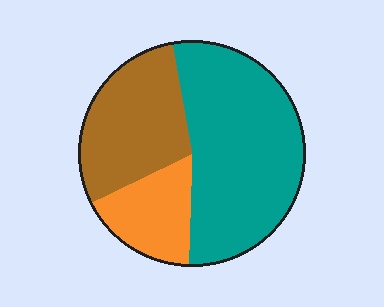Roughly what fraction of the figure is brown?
Brown takes up about one third (1/3) of the figure.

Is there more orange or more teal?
Teal.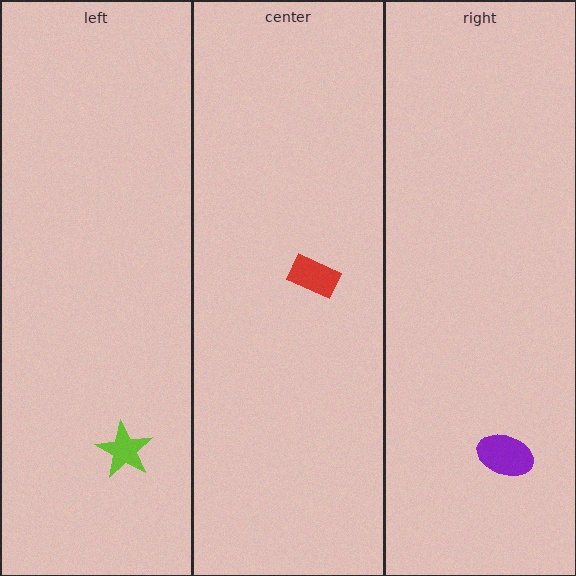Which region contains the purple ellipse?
The right region.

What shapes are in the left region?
The lime star.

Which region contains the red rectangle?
The center region.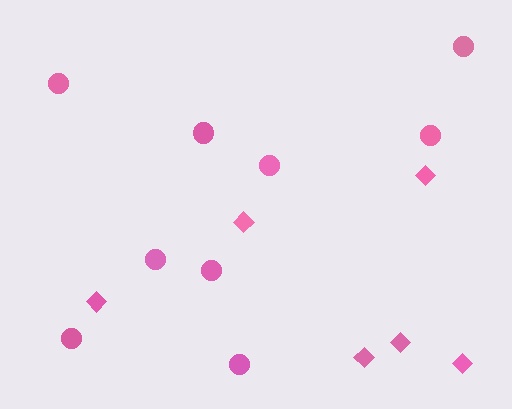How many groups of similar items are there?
There are 2 groups: one group of circles (9) and one group of diamonds (6).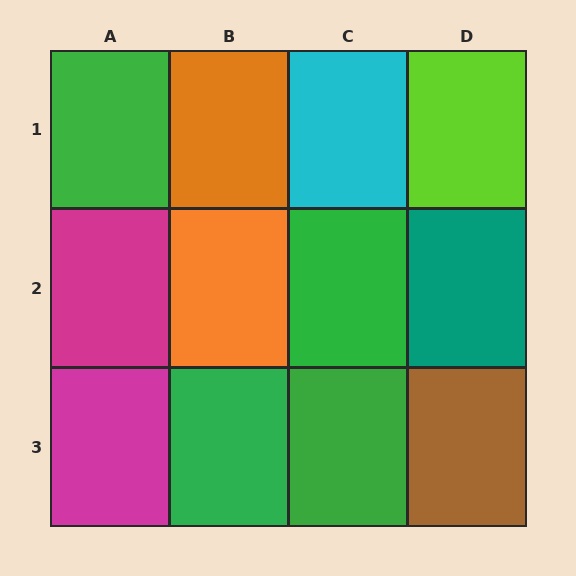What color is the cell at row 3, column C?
Green.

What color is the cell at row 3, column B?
Green.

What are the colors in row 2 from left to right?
Magenta, orange, green, teal.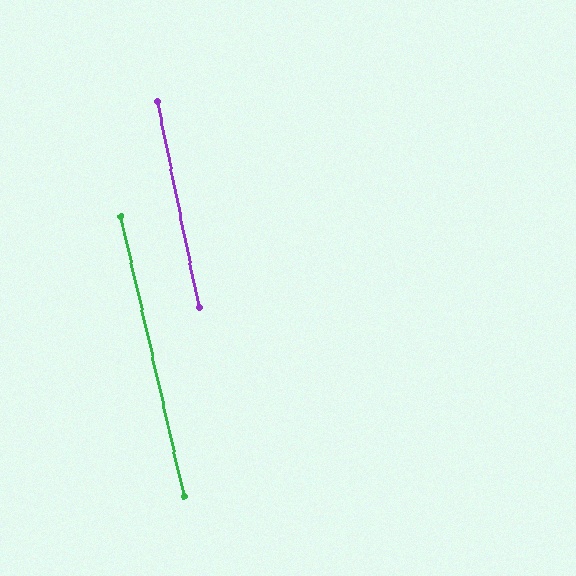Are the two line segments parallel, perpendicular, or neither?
Parallel — their directions differ by only 1.2°.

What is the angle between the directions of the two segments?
Approximately 1 degree.